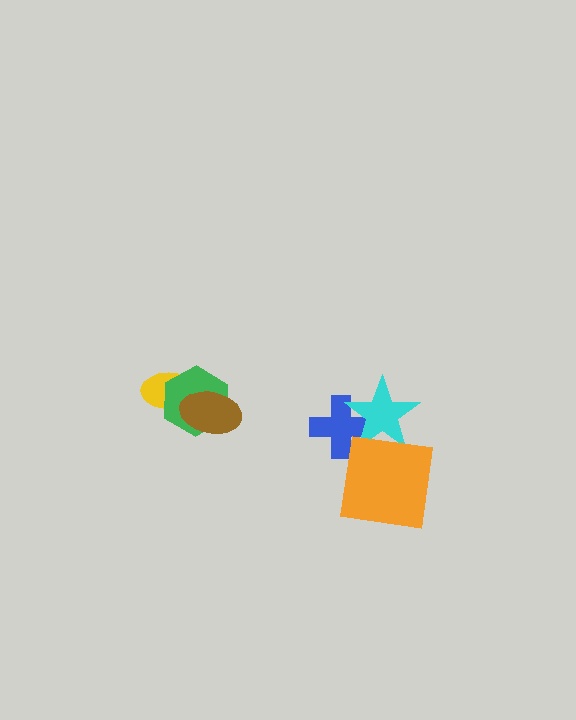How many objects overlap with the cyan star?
2 objects overlap with the cyan star.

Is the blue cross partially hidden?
Yes, it is partially covered by another shape.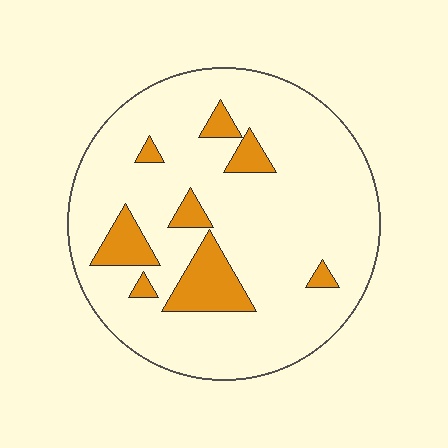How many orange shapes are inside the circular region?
8.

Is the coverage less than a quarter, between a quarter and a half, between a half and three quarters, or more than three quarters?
Less than a quarter.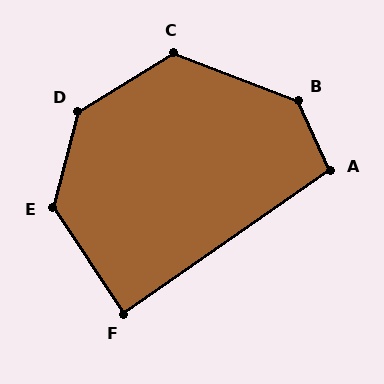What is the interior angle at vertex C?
Approximately 128 degrees (obtuse).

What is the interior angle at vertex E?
Approximately 132 degrees (obtuse).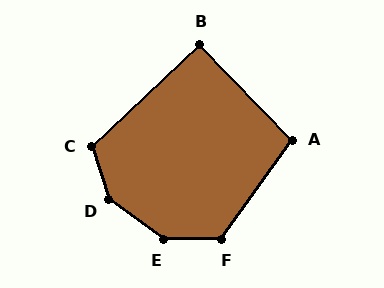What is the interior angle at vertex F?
Approximately 126 degrees (obtuse).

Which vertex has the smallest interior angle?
B, at approximately 90 degrees.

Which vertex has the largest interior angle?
D, at approximately 144 degrees.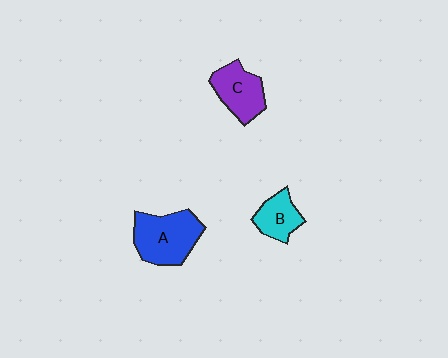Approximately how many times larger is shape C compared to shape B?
Approximately 1.3 times.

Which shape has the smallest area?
Shape B (cyan).